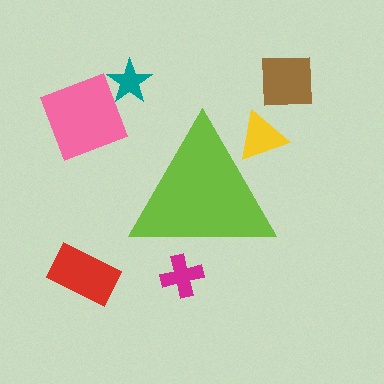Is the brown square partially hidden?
No, the brown square is fully visible.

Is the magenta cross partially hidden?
Yes, the magenta cross is partially hidden behind the lime triangle.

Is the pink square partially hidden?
No, the pink square is fully visible.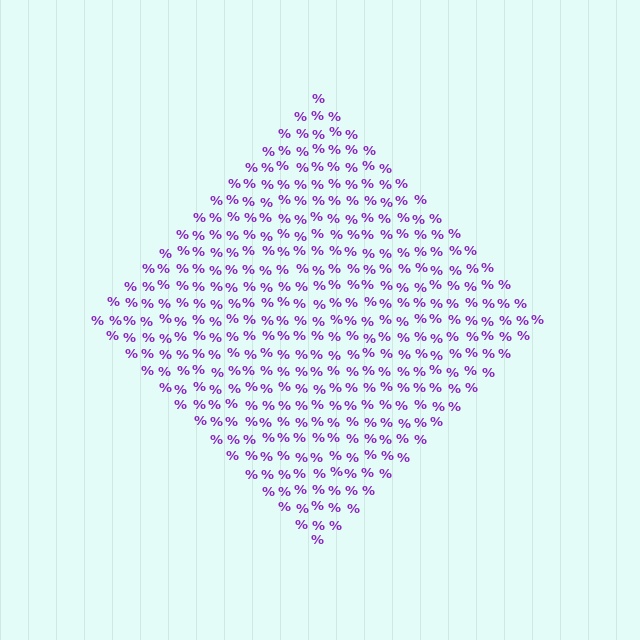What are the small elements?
The small elements are percent signs.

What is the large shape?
The large shape is a diamond.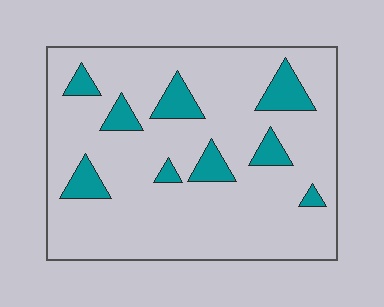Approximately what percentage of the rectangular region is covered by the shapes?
Approximately 15%.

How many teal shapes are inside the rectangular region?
9.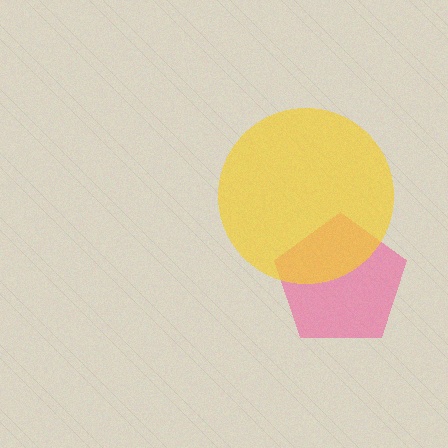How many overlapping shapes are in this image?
There are 2 overlapping shapes in the image.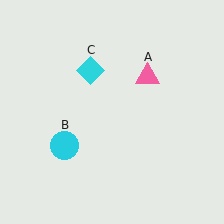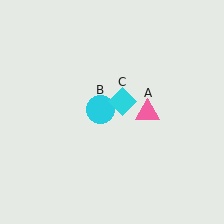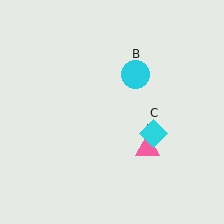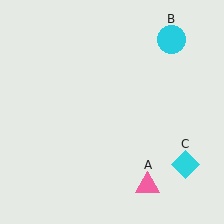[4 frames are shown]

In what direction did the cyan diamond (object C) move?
The cyan diamond (object C) moved down and to the right.